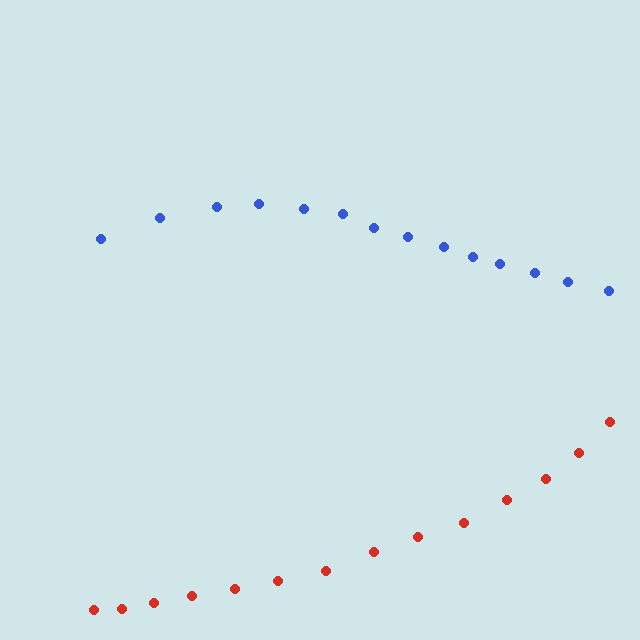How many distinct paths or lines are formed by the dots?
There are 2 distinct paths.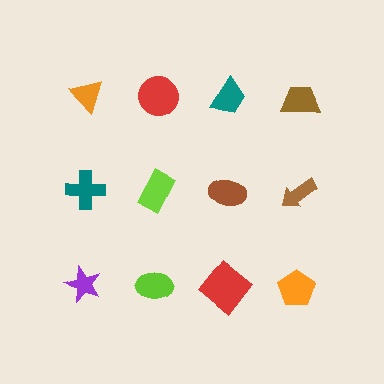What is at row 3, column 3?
A red diamond.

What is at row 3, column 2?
A lime ellipse.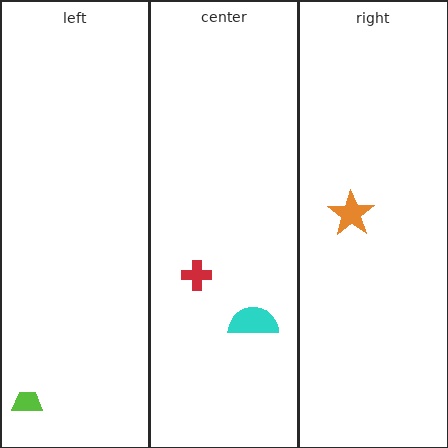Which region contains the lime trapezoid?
The left region.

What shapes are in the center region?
The cyan semicircle, the red cross.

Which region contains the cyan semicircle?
The center region.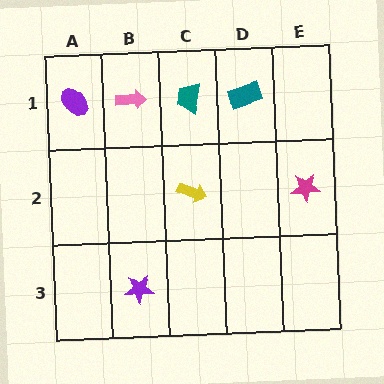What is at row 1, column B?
A pink arrow.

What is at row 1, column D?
A teal rectangle.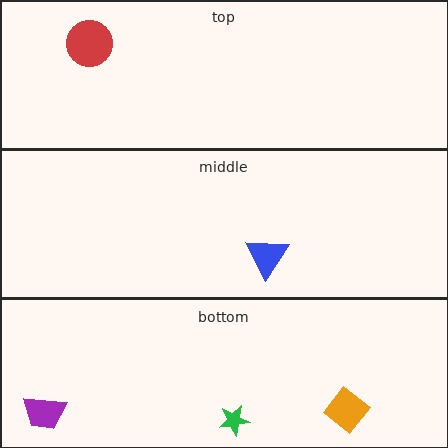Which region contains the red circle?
The top region.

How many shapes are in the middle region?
1.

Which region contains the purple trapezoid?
The bottom region.